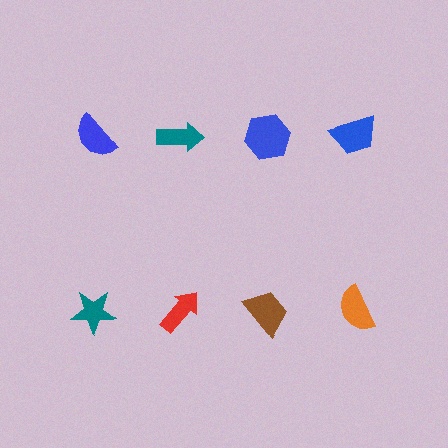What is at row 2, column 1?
A teal star.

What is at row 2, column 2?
A red arrow.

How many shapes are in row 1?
4 shapes.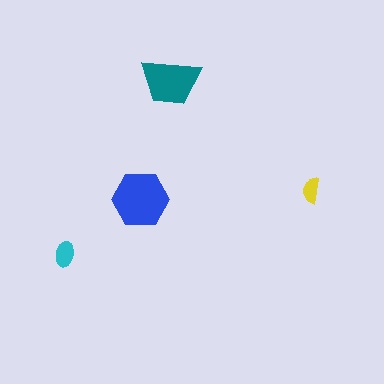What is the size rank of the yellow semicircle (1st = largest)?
4th.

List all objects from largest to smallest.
The blue hexagon, the teal trapezoid, the cyan ellipse, the yellow semicircle.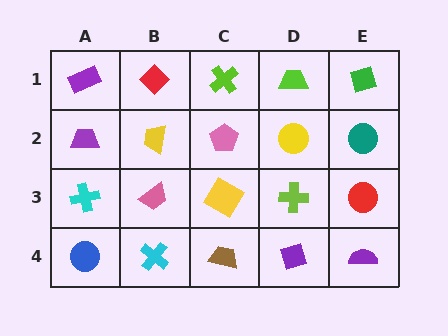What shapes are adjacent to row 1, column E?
A teal circle (row 2, column E), a lime trapezoid (row 1, column D).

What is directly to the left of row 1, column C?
A red diamond.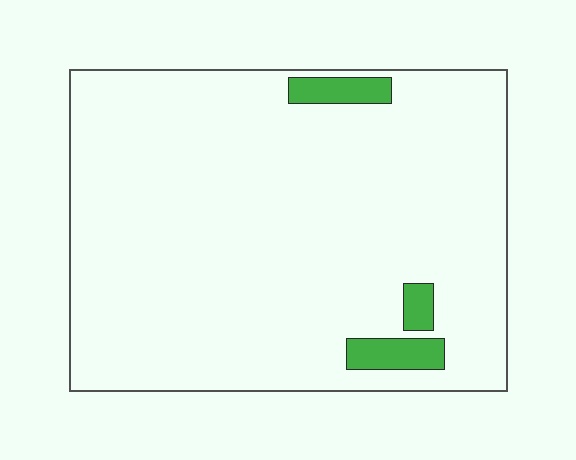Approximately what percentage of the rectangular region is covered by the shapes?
Approximately 5%.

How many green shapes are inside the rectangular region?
3.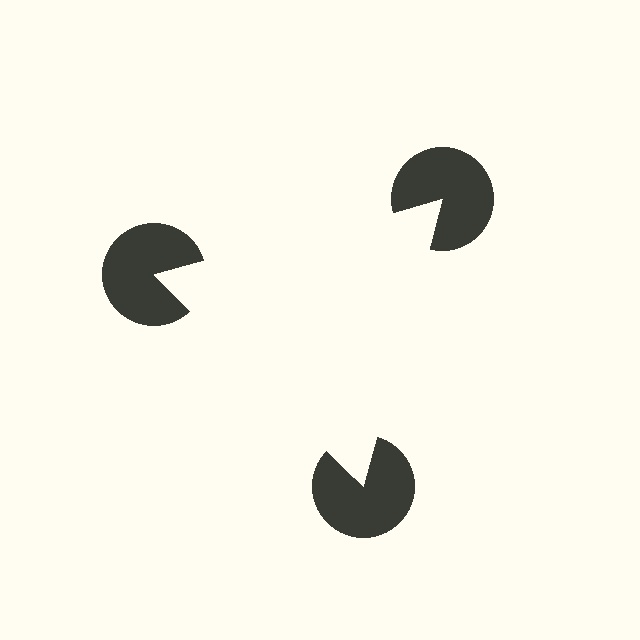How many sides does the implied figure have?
3 sides.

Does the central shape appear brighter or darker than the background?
It typically appears slightly brighter than the background, even though no actual brightness change is drawn.